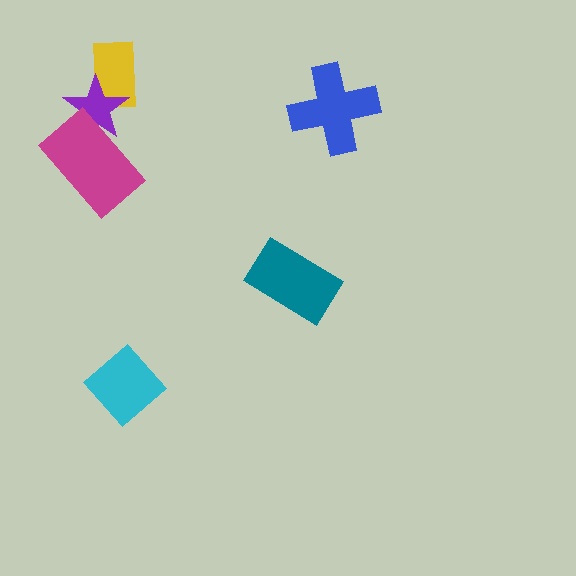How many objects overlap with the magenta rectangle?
1 object overlaps with the magenta rectangle.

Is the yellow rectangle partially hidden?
Yes, it is partially covered by another shape.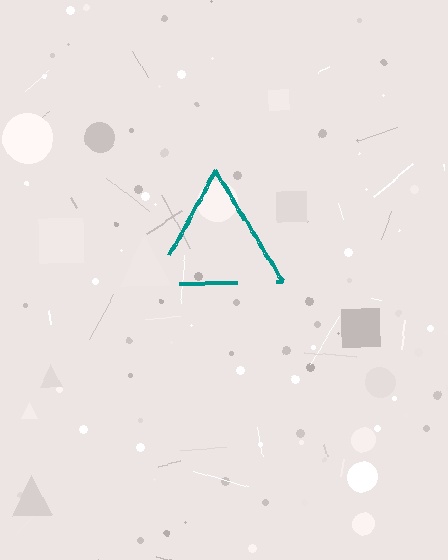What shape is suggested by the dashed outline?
The dashed outline suggests a triangle.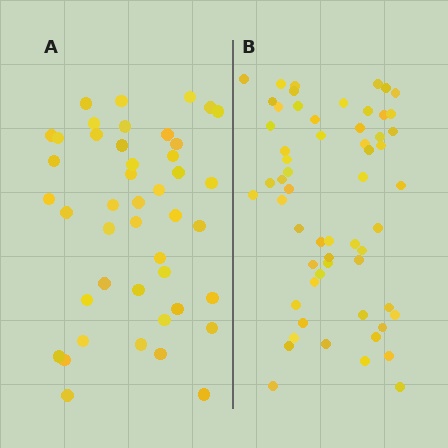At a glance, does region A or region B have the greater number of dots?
Region B (the right region) has more dots.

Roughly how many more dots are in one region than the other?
Region B has approximately 15 more dots than region A.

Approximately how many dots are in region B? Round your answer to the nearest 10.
About 60 dots. (The exact count is 59, which rounds to 60.)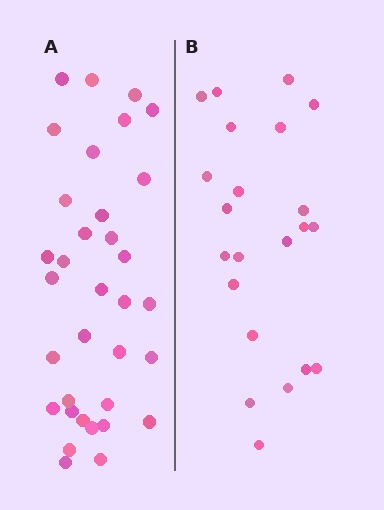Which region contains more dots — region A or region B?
Region A (the left region) has more dots.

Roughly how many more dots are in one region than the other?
Region A has roughly 12 or so more dots than region B.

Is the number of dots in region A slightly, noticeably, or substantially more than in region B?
Region A has substantially more. The ratio is roughly 1.5 to 1.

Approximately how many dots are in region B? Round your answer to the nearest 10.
About 20 dots. (The exact count is 22, which rounds to 20.)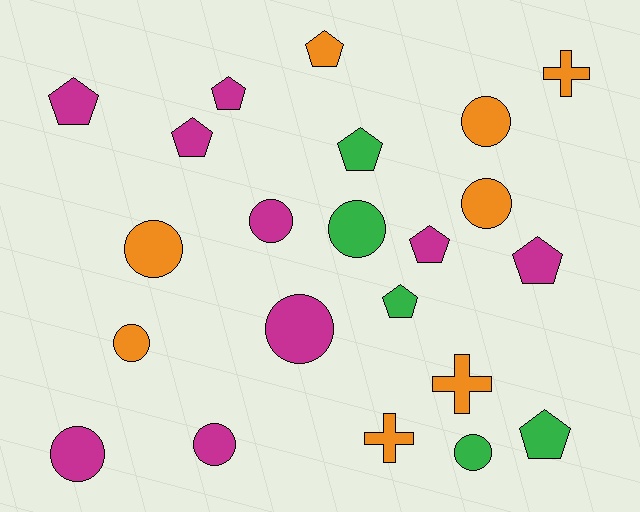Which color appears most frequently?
Magenta, with 9 objects.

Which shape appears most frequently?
Circle, with 10 objects.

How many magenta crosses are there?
There are no magenta crosses.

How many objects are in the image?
There are 22 objects.